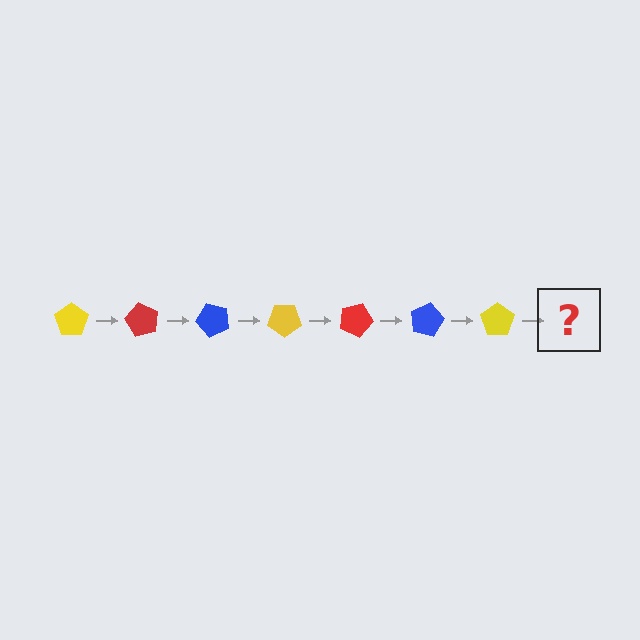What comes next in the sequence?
The next element should be a red pentagon, rotated 420 degrees from the start.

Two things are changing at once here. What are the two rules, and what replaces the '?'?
The two rules are that it rotates 60 degrees each step and the color cycles through yellow, red, and blue. The '?' should be a red pentagon, rotated 420 degrees from the start.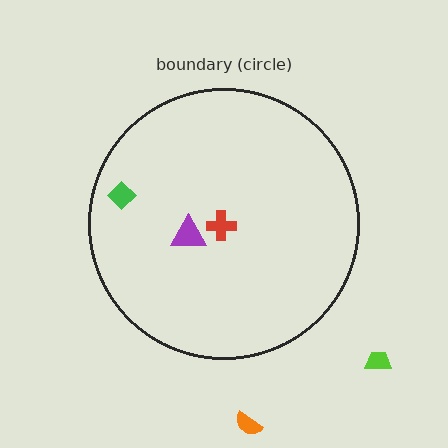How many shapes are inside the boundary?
3 inside, 2 outside.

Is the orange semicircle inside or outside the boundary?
Outside.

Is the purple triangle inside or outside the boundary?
Inside.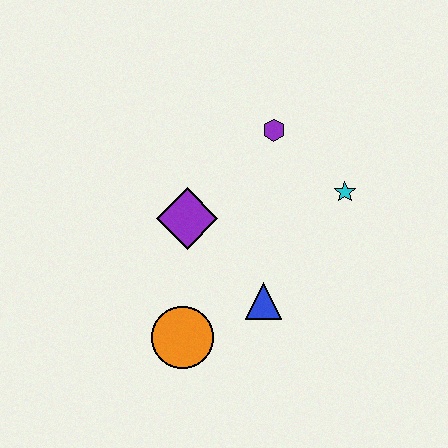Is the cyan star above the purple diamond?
Yes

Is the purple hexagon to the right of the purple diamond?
Yes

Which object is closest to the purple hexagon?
The cyan star is closest to the purple hexagon.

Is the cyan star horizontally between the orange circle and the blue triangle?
No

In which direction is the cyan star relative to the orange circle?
The cyan star is to the right of the orange circle.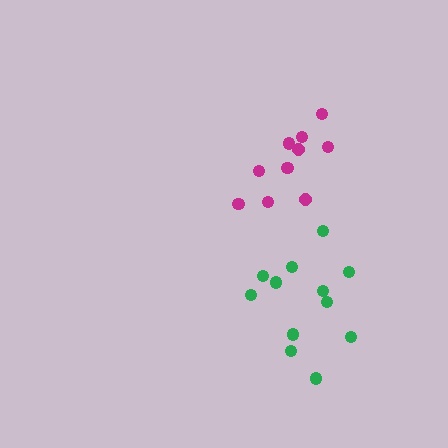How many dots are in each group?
Group 1: 12 dots, Group 2: 10 dots (22 total).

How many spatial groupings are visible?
There are 2 spatial groupings.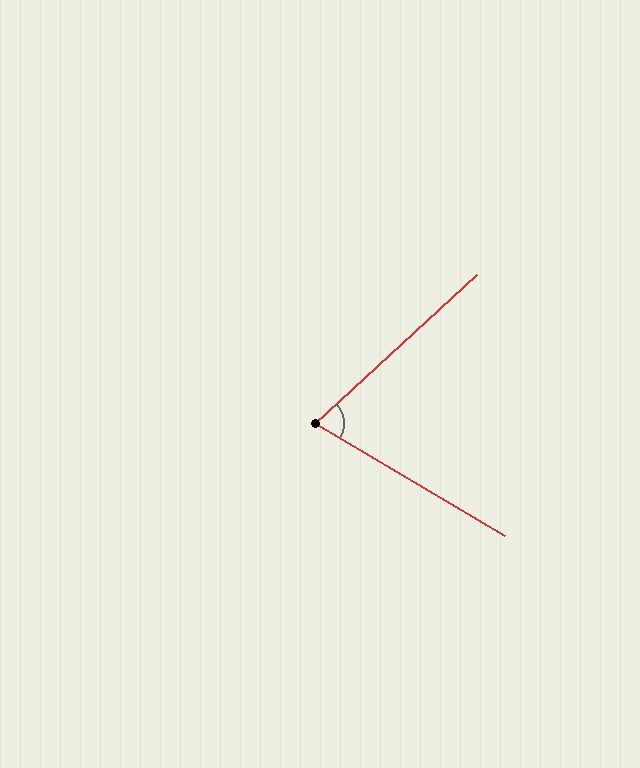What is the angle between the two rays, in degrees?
Approximately 73 degrees.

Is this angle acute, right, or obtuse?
It is acute.